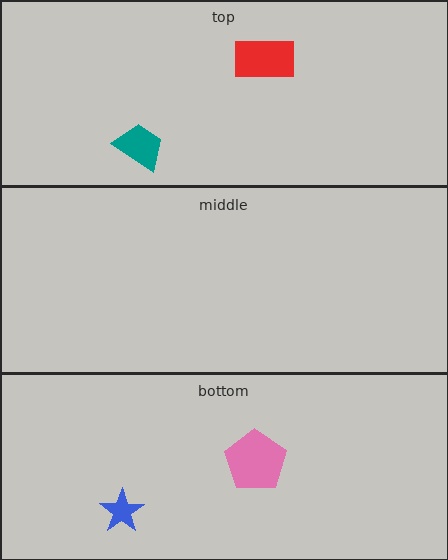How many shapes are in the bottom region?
2.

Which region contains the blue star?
The bottom region.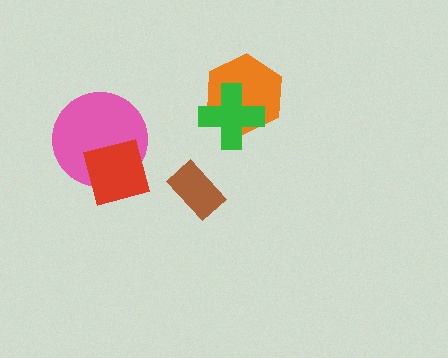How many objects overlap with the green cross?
1 object overlaps with the green cross.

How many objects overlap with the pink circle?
1 object overlaps with the pink circle.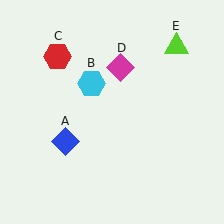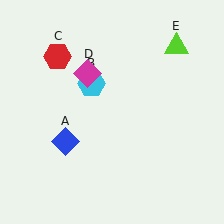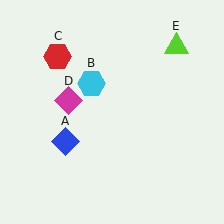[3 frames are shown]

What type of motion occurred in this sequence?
The magenta diamond (object D) rotated counterclockwise around the center of the scene.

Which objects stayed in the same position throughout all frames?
Blue diamond (object A) and cyan hexagon (object B) and red hexagon (object C) and lime triangle (object E) remained stationary.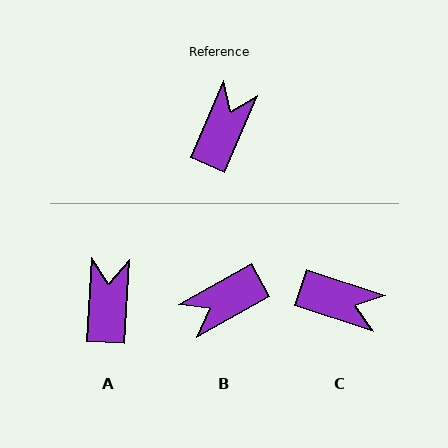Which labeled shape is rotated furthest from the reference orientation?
B, about 143 degrees away.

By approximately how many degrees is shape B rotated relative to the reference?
Approximately 143 degrees counter-clockwise.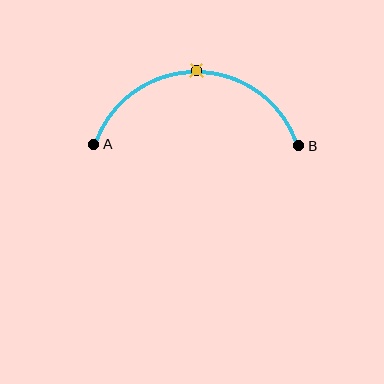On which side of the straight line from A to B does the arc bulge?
The arc bulges above the straight line connecting A and B.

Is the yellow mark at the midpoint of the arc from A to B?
Yes. The yellow mark lies on the arc at equal arc-length from both A and B — it is the arc midpoint.